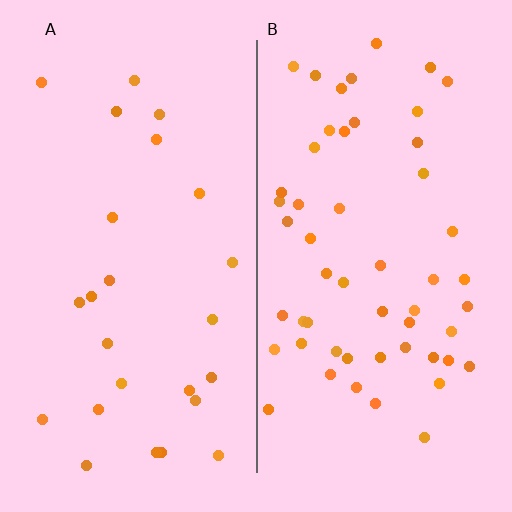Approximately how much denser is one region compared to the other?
Approximately 2.1× — region B over region A.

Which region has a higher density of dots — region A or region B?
B (the right).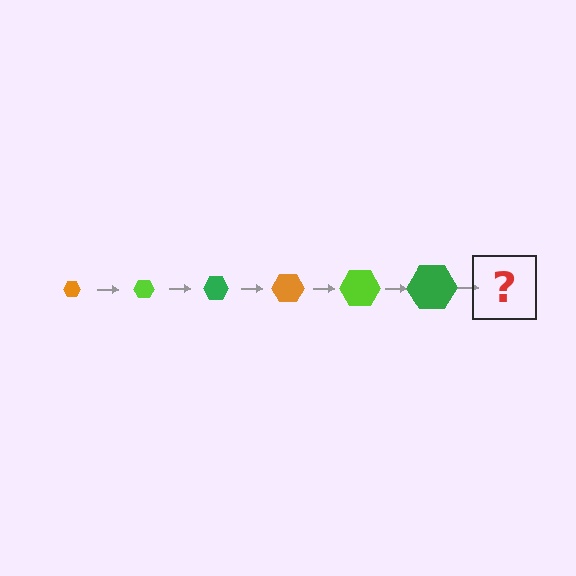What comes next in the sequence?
The next element should be an orange hexagon, larger than the previous one.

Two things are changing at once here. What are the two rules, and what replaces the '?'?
The two rules are that the hexagon grows larger each step and the color cycles through orange, lime, and green. The '?' should be an orange hexagon, larger than the previous one.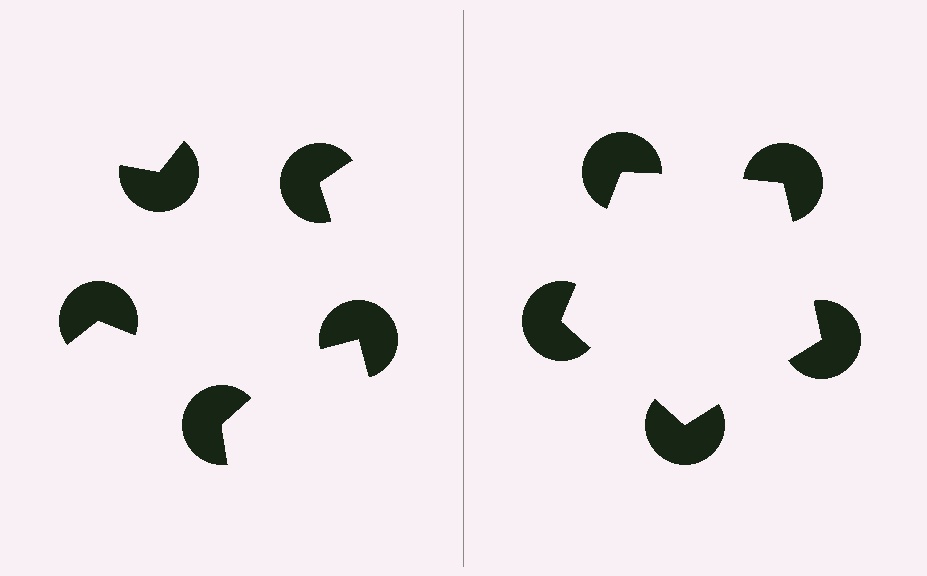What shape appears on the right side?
An illusory pentagon.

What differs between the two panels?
The pac-man discs are positioned identically on both sides; only the wedge orientations differ. On the right they align to a pentagon; on the left they are misaligned.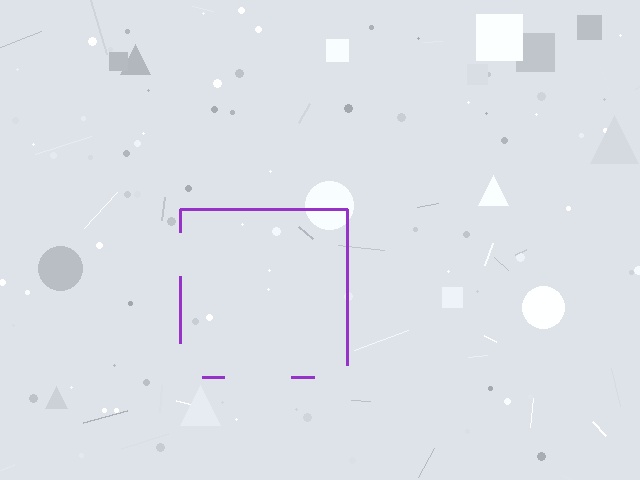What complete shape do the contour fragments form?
The contour fragments form a square.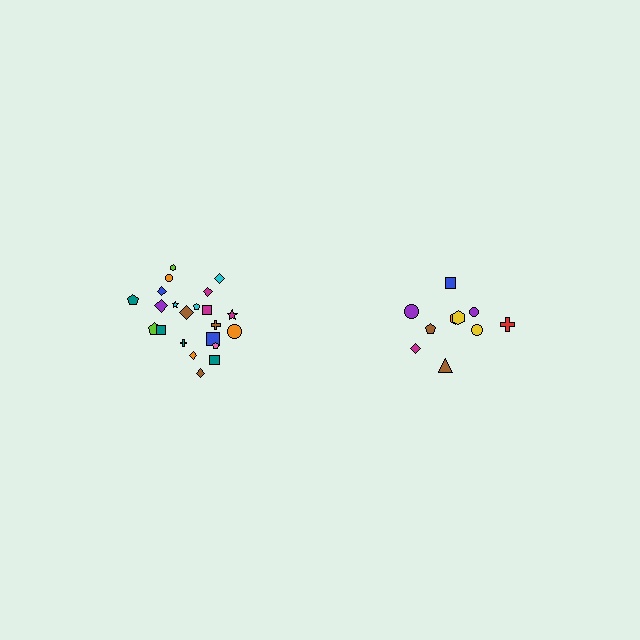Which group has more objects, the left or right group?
The left group.